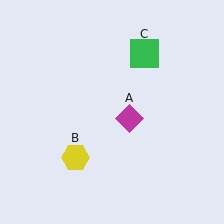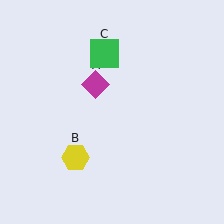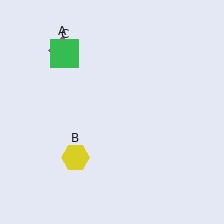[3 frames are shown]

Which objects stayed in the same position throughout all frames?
Yellow hexagon (object B) remained stationary.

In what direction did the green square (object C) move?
The green square (object C) moved left.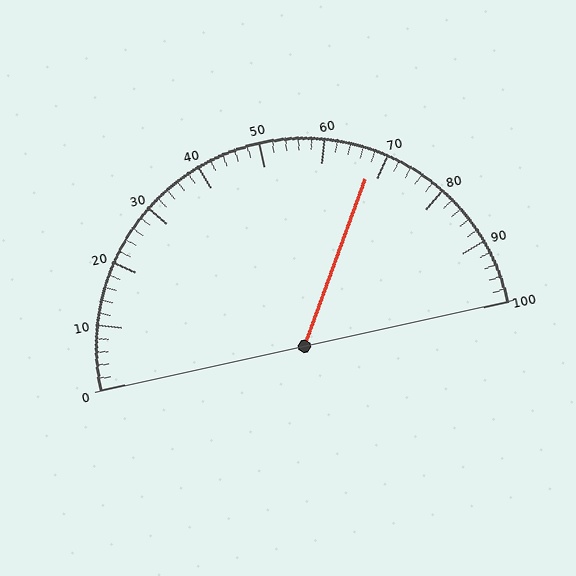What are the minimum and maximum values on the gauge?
The gauge ranges from 0 to 100.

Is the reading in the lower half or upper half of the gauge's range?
The reading is in the upper half of the range (0 to 100).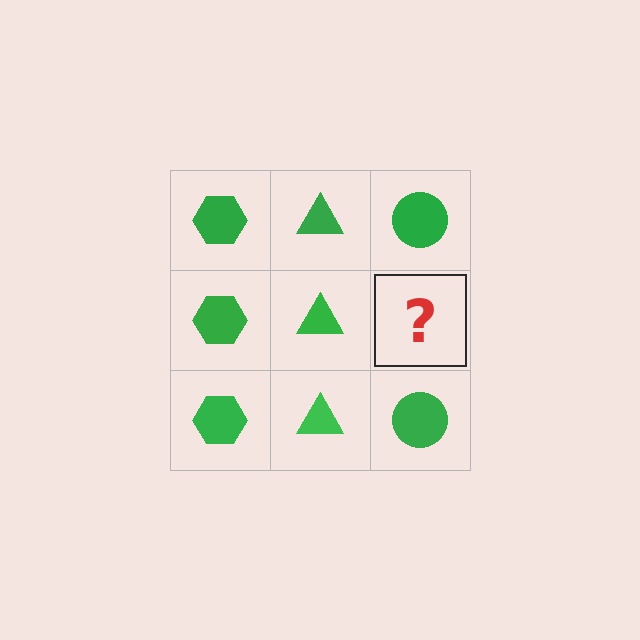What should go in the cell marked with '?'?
The missing cell should contain a green circle.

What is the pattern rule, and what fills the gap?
The rule is that each column has a consistent shape. The gap should be filled with a green circle.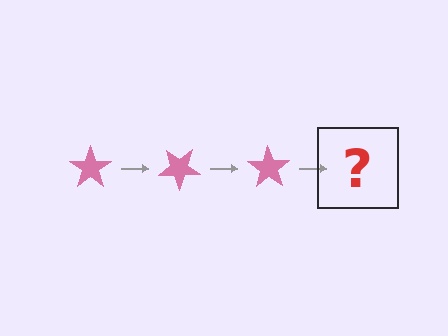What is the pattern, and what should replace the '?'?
The pattern is that the star rotates 35 degrees each step. The '?' should be a pink star rotated 105 degrees.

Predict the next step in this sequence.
The next step is a pink star rotated 105 degrees.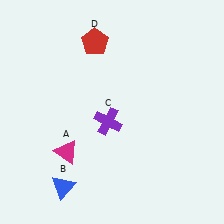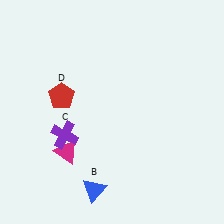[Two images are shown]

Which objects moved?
The objects that moved are: the blue triangle (B), the purple cross (C), the red pentagon (D).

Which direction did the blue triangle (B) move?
The blue triangle (B) moved right.